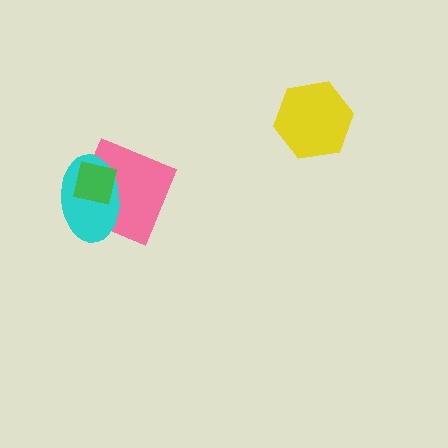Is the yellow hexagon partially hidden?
No, no other shape covers it.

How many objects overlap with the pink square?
2 objects overlap with the pink square.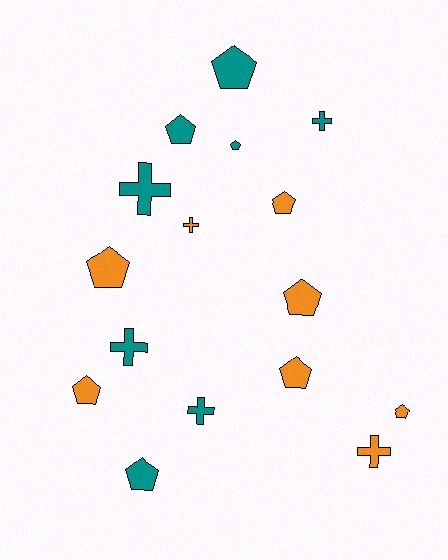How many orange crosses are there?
There are 2 orange crosses.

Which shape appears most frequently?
Pentagon, with 10 objects.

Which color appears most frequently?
Teal, with 8 objects.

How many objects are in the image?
There are 16 objects.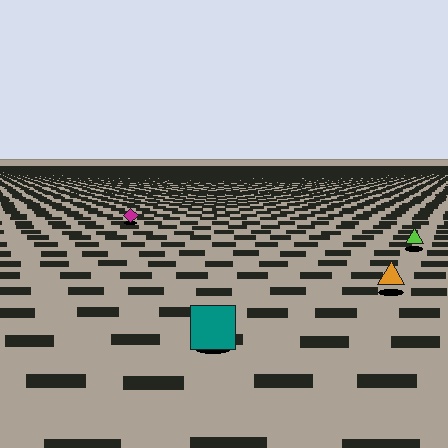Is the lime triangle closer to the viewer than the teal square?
No. The teal square is closer — you can tell from the texture gradient: the ground texture is coarser near it.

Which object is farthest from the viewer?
The magenta diamond is farthest from the viewer. It appears smaller and the ground texture around it is denser.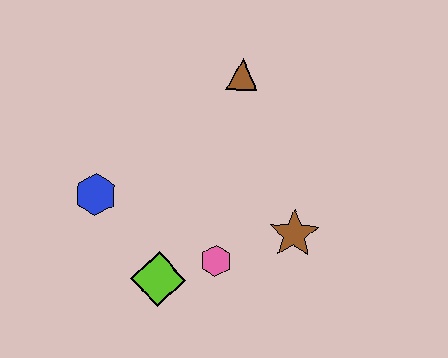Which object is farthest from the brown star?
The blue hexagon is farthest from the brown star.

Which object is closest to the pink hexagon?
The lime diamond is closest to the pink hexagon.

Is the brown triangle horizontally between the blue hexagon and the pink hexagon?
No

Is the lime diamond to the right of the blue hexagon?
Yes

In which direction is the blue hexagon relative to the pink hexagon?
The blue hexagon is to the left of the pink hexagon.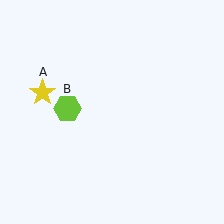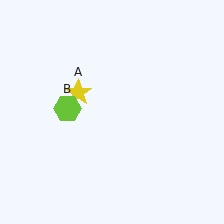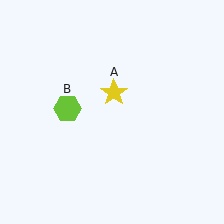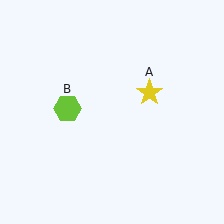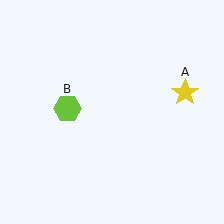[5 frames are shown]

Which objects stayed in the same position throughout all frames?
Lime hexagon (object B) remained stationary.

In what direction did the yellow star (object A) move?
The yellow star (object A) moved right.